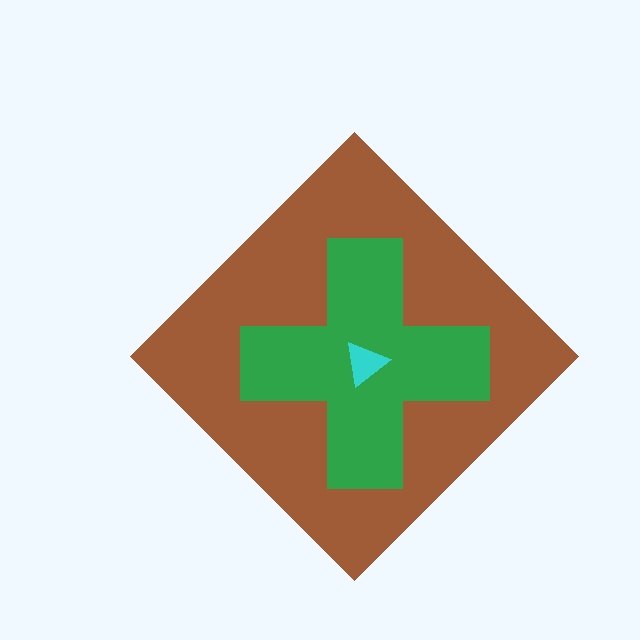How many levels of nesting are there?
3.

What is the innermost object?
The cyan triangle.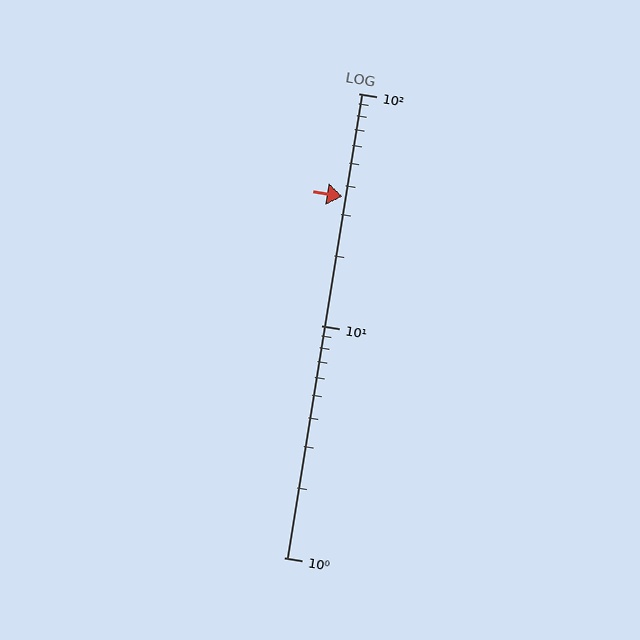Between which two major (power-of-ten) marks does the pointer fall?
The pointer is between 10 and 100.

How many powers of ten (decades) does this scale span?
The scale spans 2 decades, from 1 to 100.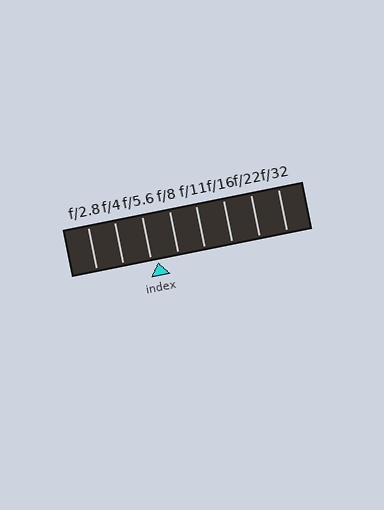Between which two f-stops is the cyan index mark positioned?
The index mark is between f/5.6 and f/8.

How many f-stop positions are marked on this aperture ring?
There are 8 f-stop positions marked.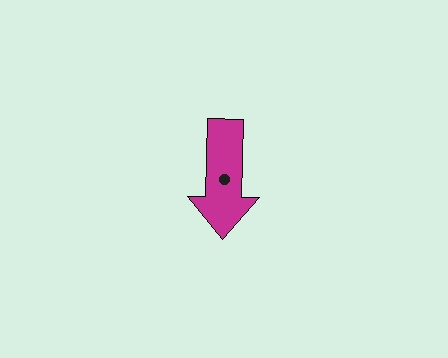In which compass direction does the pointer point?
South.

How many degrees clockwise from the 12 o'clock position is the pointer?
Approximately 181 degrees.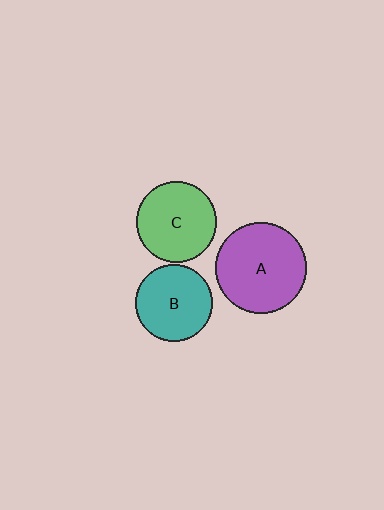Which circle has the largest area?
Circle A (purple).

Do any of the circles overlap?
No, none of the circles overlap.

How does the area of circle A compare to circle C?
Approximately 1.3 times.